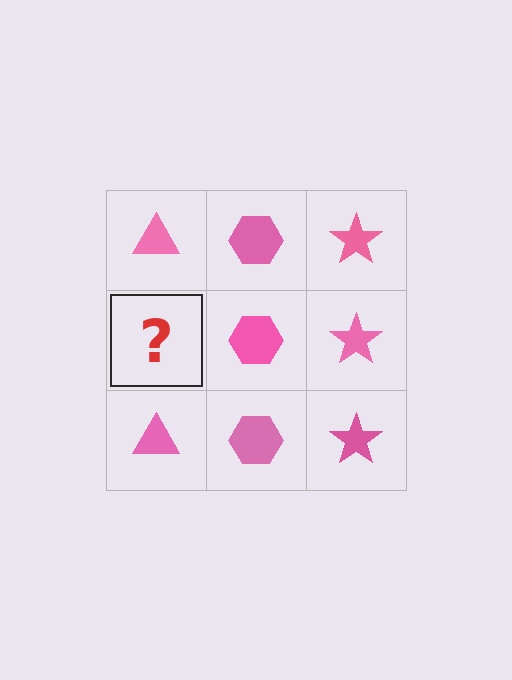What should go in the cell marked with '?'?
The missing cell should contain a pink triangle.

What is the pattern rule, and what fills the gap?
The rule is that each column has a consistent shape. The gap should be filled with a pink triangle.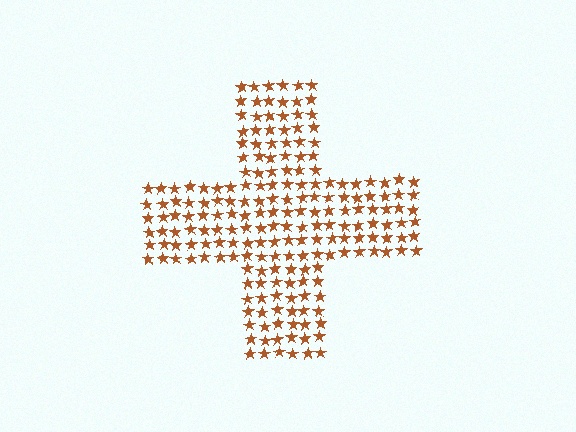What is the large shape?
The large shape is a cross.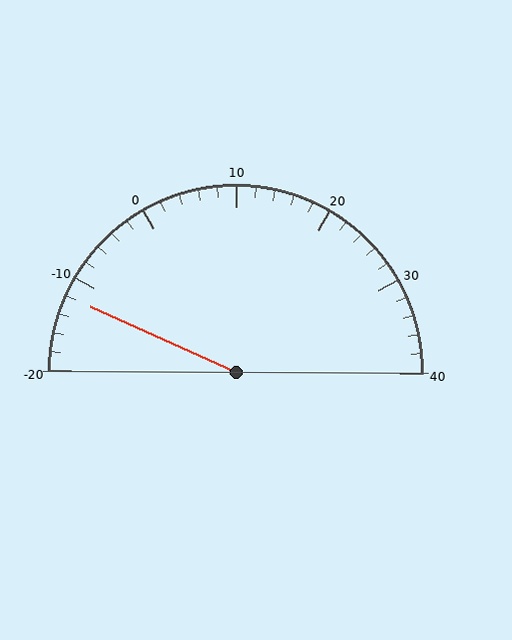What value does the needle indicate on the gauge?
The needle indicates approximately -12.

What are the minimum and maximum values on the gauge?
The gauge ranges from -20 to 40.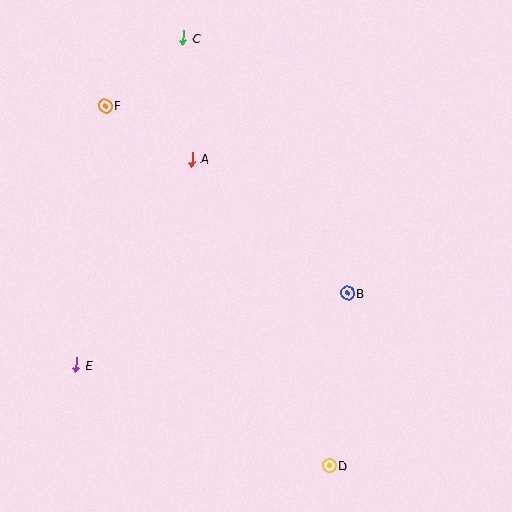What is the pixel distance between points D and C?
The distance between D and C is 452 pixels.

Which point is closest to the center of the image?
Point B at (348, 293) is closest to the center.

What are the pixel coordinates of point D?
Point D is at (329, 466).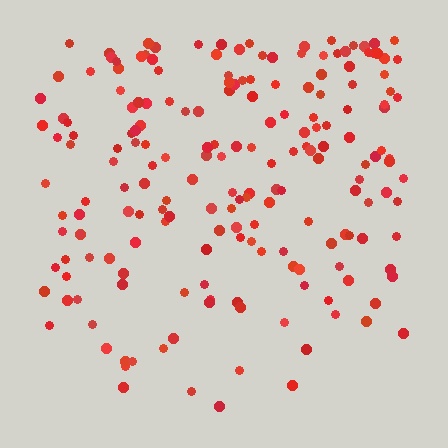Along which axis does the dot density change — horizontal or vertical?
Vertical.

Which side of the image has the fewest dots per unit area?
The bottom.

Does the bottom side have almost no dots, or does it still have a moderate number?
Still a moderate number, just noticeably fewer than the top.